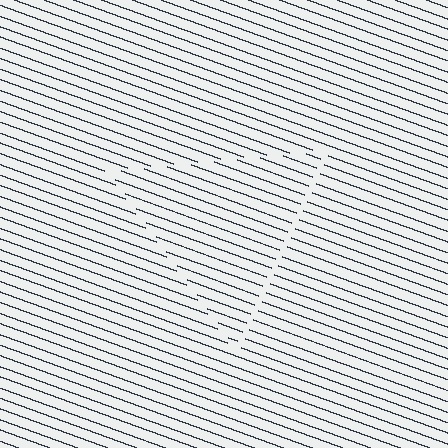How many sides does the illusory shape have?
3 sides — the line-ends trace a triangle.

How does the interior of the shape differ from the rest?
The interior of the shape contains the same grating, shifted by half a period — the contour is defined by the phase discontinuity where line-ends from the inner and outer gratings abut.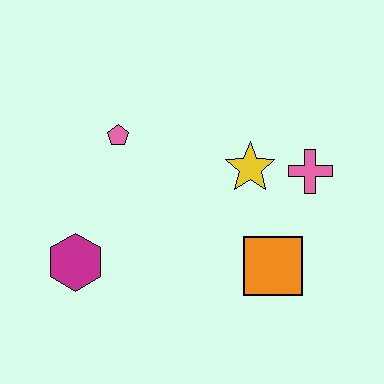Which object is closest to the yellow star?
The pink cross is closest to the yellow star.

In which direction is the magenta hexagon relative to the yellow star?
The magenta hexagon is to the left of the yellow star.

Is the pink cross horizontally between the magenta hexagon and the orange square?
No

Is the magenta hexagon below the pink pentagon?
Yes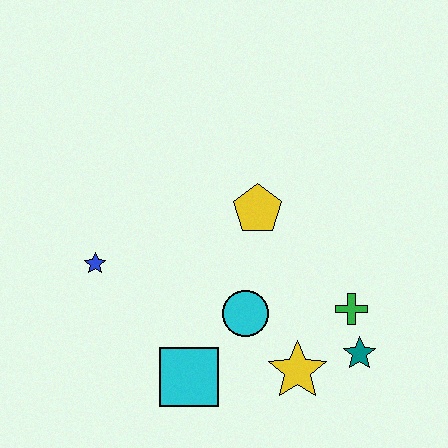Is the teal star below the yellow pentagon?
Yes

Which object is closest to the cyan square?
The cyan circle is closest to the cyan square.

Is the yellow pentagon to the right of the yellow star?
No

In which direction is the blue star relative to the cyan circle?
The blue star is to the left of the cyan circle.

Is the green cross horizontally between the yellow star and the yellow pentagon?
No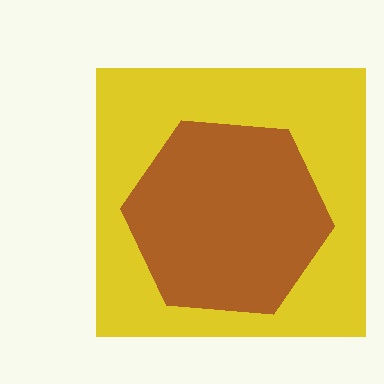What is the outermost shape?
The yellow square.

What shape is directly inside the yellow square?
The brown hexagon.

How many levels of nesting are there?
2.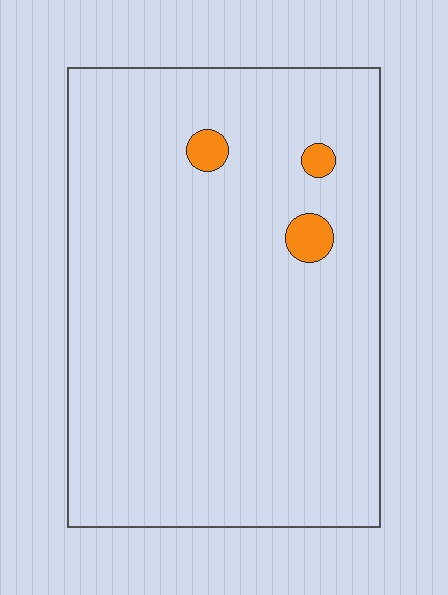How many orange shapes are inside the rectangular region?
3.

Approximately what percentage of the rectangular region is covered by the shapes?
Approximately 5%.